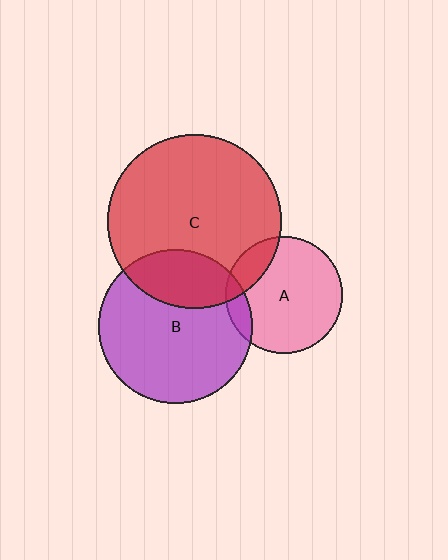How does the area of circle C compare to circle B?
Approximately 1.3 times.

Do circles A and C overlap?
Yes.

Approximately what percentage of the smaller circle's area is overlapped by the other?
Approximately 15%.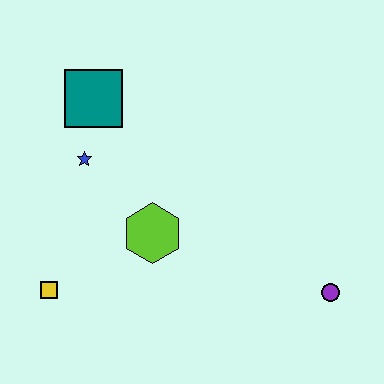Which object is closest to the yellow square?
The lime hexagon is closest to the yellow square.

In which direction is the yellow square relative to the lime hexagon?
The yellow square is to the left of the lime hexagon.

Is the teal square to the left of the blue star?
No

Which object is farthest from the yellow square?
The purple circle is farthest from the yellow square.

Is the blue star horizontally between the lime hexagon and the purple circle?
No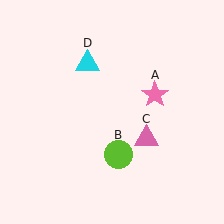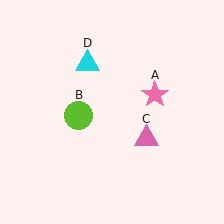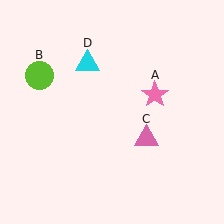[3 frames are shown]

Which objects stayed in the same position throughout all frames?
Pink star (object A) and pink triangle (object C) and cyan triangle (object D) remained stationary.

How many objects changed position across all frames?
1 object changed position: lime circle (object B).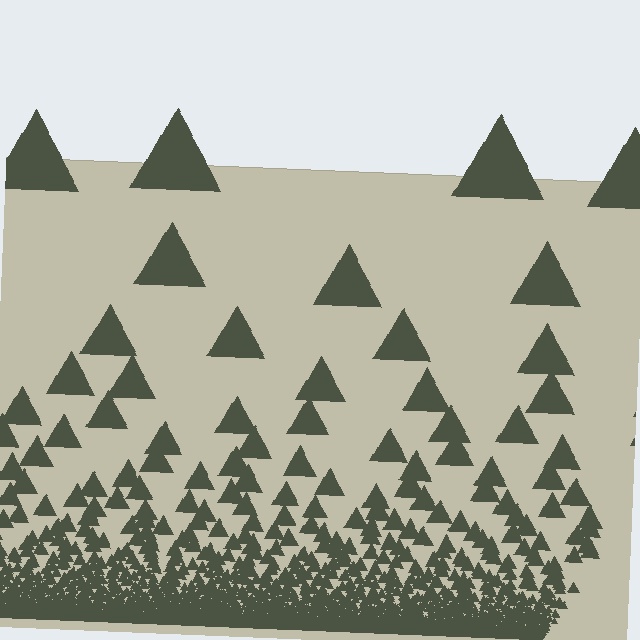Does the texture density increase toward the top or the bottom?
Density increases toward the bottom.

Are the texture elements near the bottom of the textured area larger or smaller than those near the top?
Smaller. The gradient is inverted — elements near the bottom are smaller and denser.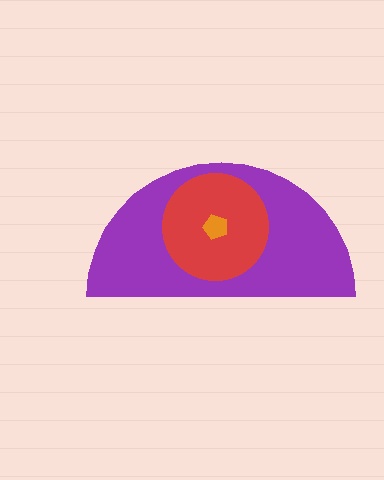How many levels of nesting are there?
3.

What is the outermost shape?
The purple semicircle.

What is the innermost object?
The orange pentagon.